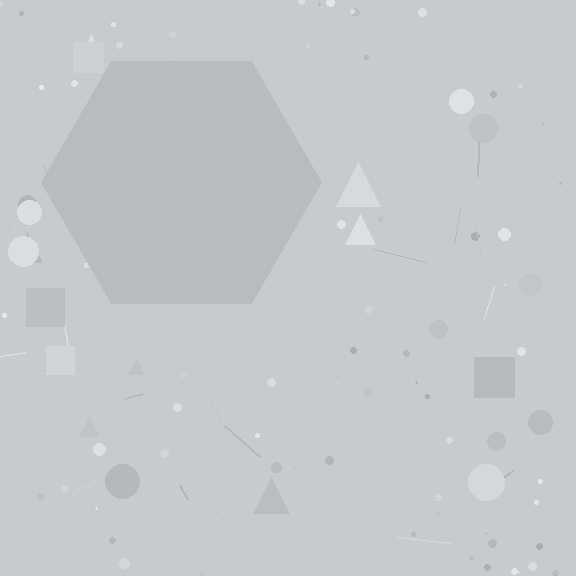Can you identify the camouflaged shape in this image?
The camouflaged shape is a hexagon.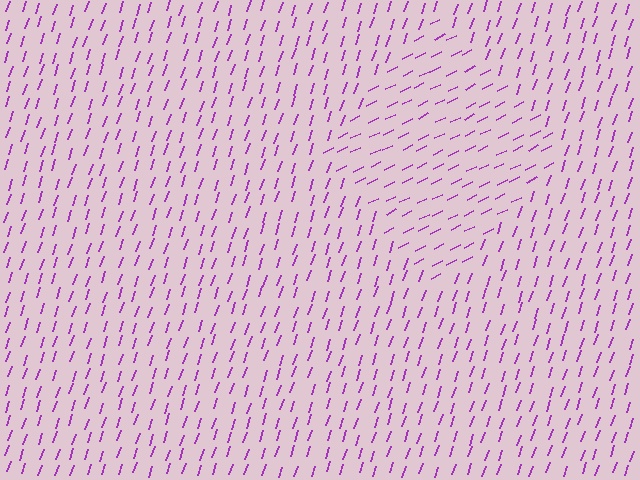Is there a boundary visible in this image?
Yes, there is a texture boundary formed by a change in line orientation.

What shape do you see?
I see a diamond.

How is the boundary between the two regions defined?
The boundary is defined purely by a change in line orientation (approximately 45 degrees difference). All lines are the same color and thickness.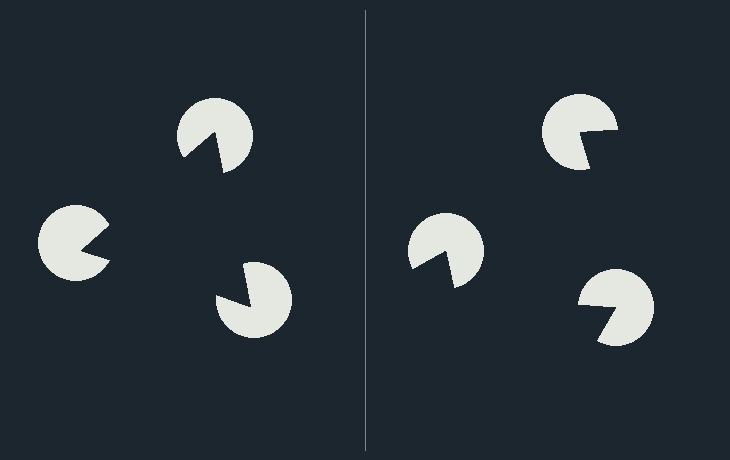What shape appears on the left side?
An illusory triangle.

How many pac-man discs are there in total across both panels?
6 — 3 on each side.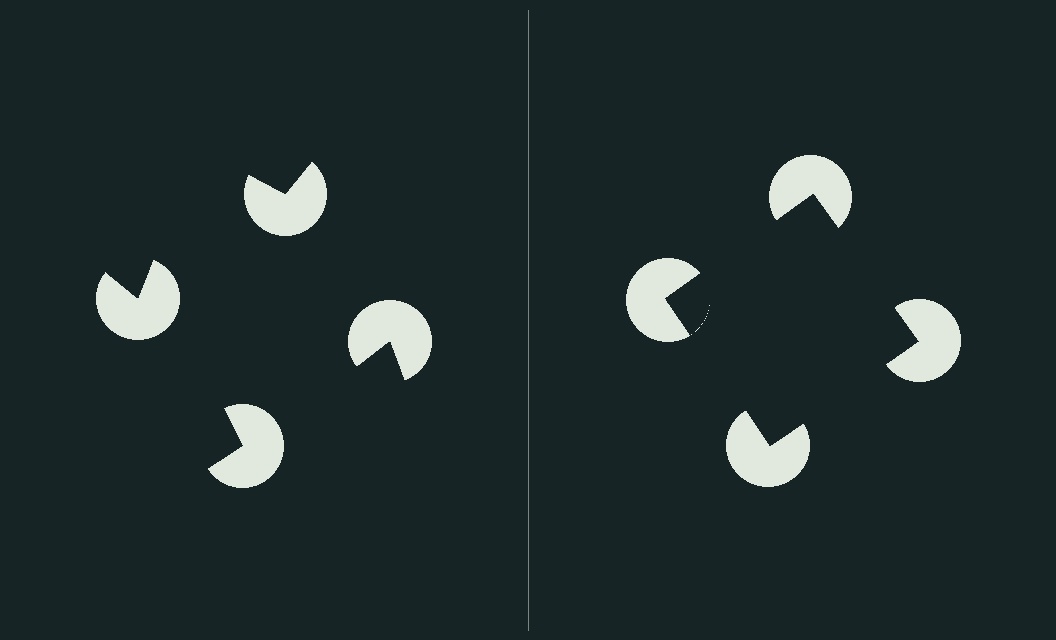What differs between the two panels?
The pac-man discs are positioned identically on both sides; only the wedge orientations differ. On the right they align to a square; on the left they are misaligned.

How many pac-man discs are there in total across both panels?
8 — 4 on each side.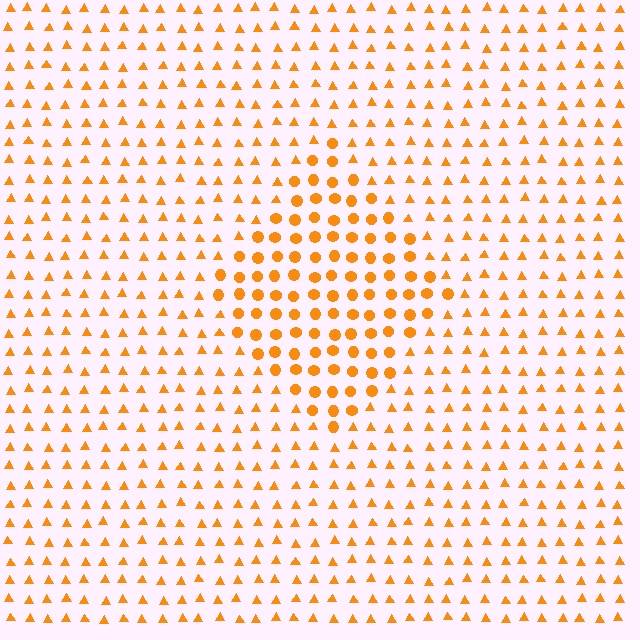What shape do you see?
I see a diamond.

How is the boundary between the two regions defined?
The boundary is defined by a change in element shape: circles inside vs. triangles outside. All elements share the same color and spacing.